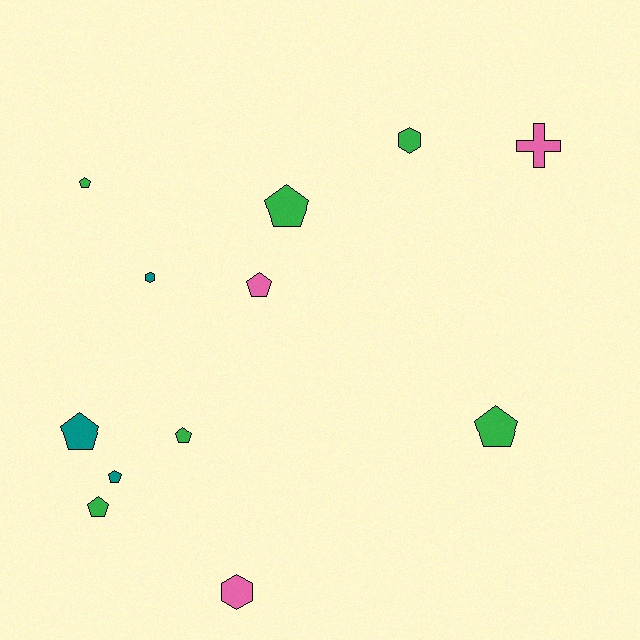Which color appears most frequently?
Green, with 6 objects.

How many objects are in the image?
There are 12 objects.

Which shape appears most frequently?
Pentagon, with 8 objects.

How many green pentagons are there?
There are 5 green pentagons.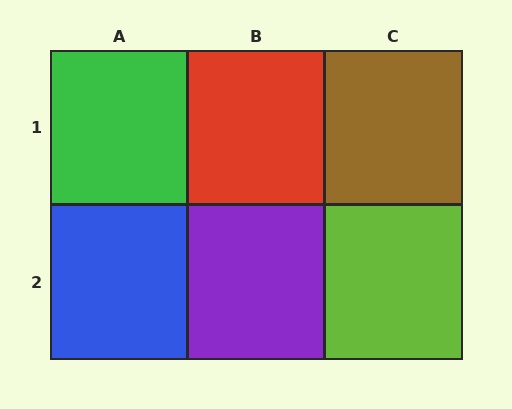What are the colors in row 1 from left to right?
Green, red, brown.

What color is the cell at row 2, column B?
Purple.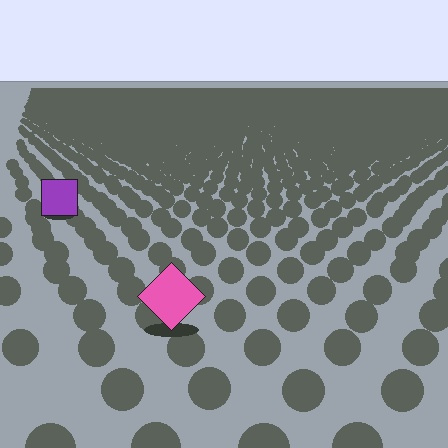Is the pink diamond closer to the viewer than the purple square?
Yes. The pink diamond is closer — you can tell from the texture gradient: the ground texture is coarser near it.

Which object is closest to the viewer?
The pink diamond is closest. The texture marks near it are larger and more spread out.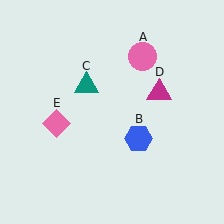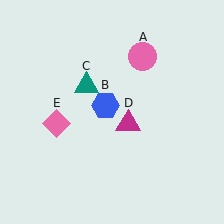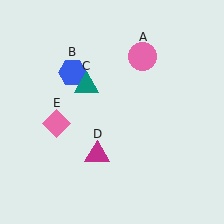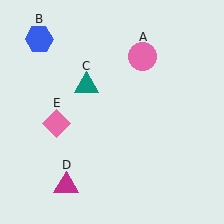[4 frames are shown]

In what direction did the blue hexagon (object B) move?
The blue hexagon (object B) moved up and to the left.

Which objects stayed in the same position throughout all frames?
Pink circle (object A) and teal triangle (object C) and pink diamond (object E) remained stationary.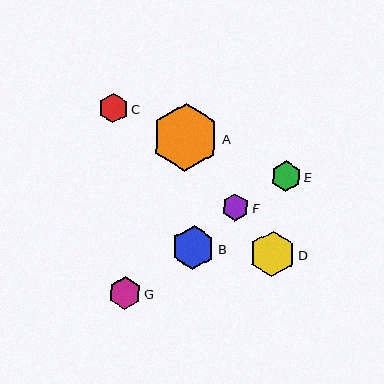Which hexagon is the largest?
Hexagon A is the largest with a size of approximately 67 pixels.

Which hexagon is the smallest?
Hexagon F is the smallest with a size of approximately 27 pixels.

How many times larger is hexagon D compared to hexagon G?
Hexagon D is approximately 1.4 times the size of hexagon G.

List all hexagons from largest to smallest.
From largest to smallest: A, D, B, G, E, C, F.